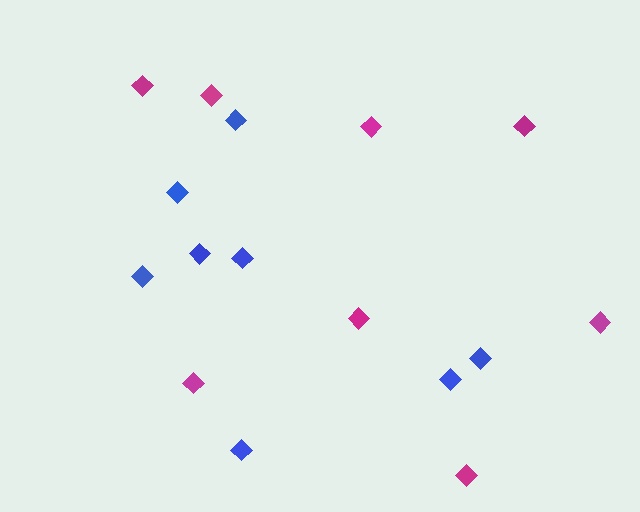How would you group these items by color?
There are 2 groups: one group of magenta diamonds (8) and one group of blue diamonds (8).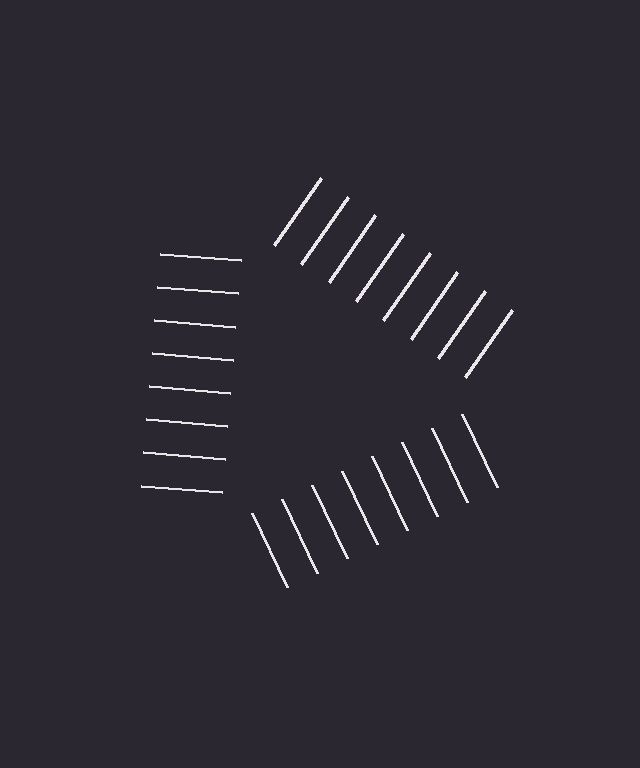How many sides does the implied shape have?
3 sides — the line-ends trace a triangle.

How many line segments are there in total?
24 — 8 along each of the 3 edges.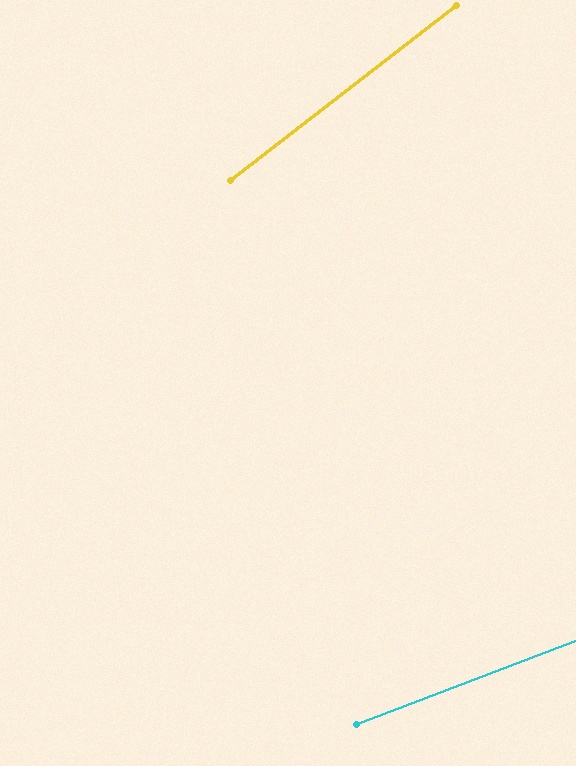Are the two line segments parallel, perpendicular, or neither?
Neither parallel nor perpendicular — they differ by about 17°.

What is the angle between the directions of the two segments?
Approximately 17 degrees.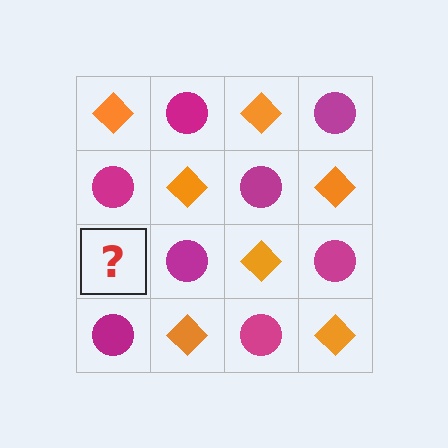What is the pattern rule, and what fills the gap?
The rule is that it alternates orange diamond and magenta circle in a checkerboard pattern. The gap should be filled with an orange diamond.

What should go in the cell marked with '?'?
The missing cell should contain an orange diamond.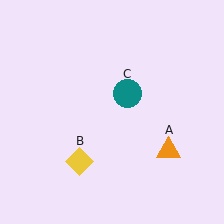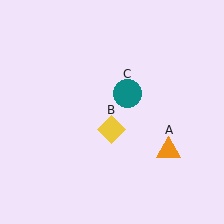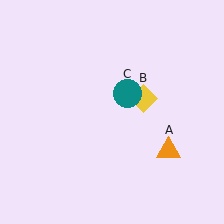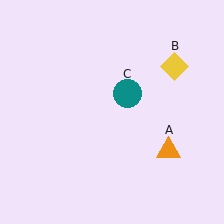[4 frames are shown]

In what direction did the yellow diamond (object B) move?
The yellow diamond (object B) moved up and to the right.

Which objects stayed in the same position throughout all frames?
Orange triangle (object A) and teal circle (object C) remained stationary.